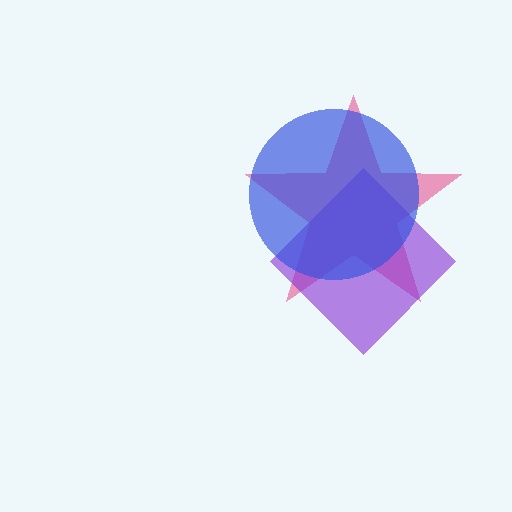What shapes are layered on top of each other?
The layered shapes are: a pink star, a purple diamond, a blue circle.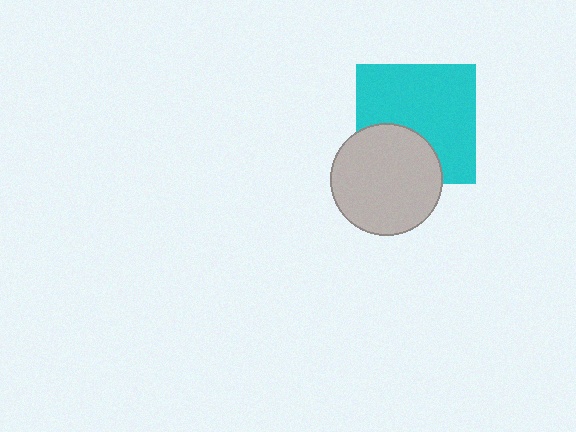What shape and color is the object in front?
The object in front is a light gray circle.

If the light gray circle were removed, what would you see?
You would see the complete cyan square.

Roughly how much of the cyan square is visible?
Most of it is visible (roughly 69%).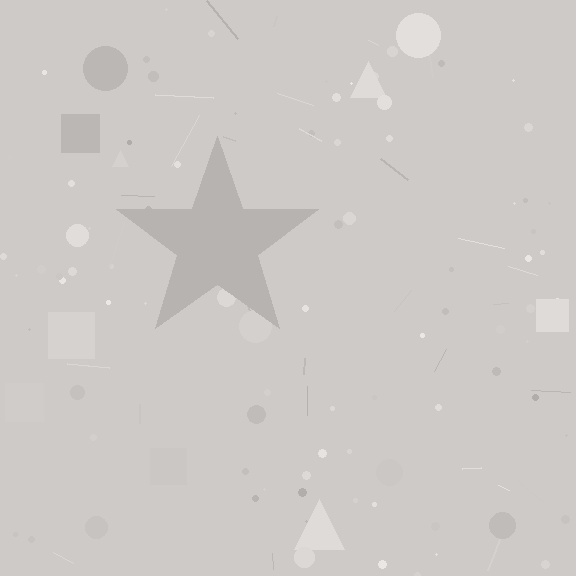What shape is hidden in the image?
A star is hidden in the image.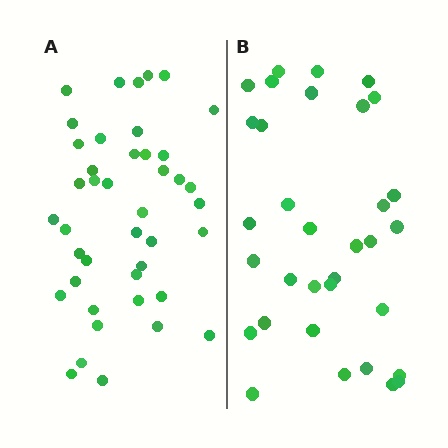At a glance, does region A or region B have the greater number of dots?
Region A (the left region) has more dots.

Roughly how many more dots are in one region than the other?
Region A has roughly 8 or so more dots than region B.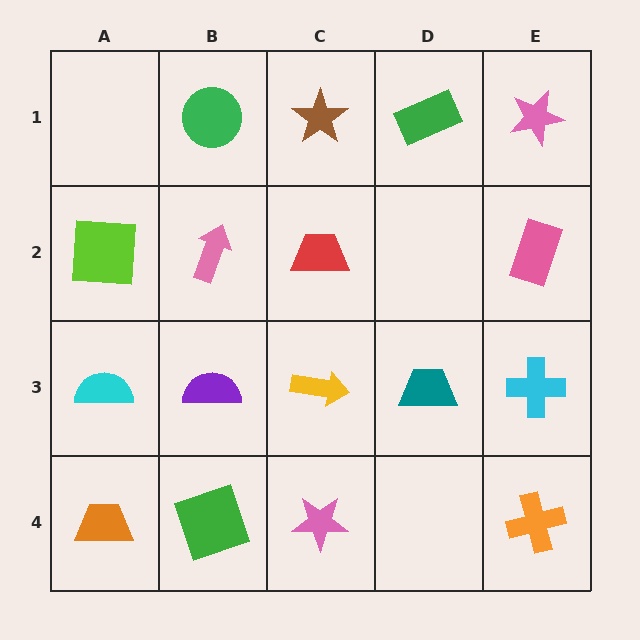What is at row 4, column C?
A pink star.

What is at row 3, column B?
A purple semicircle.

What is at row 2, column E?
A pink rectangle.